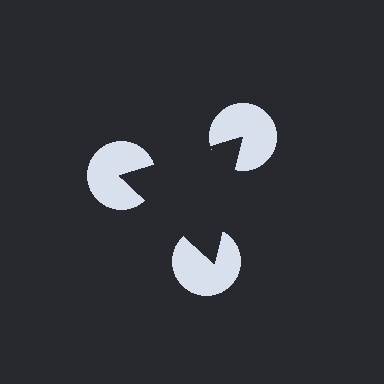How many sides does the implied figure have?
3 sides.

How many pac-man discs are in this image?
There are 3 — one at each vertex of the illusory triangle.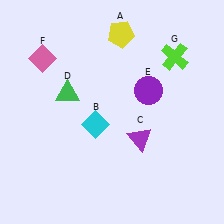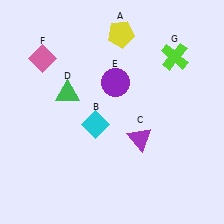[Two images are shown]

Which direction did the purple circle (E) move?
The purple circle (E) moved left.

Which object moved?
The purple circle (E) moved left.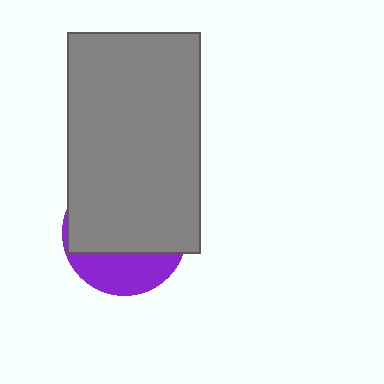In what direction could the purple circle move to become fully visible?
The purple circle could move down. That would shift it out from behind the gray rectangle entirely.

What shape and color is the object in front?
The object in front is a gray rectangle.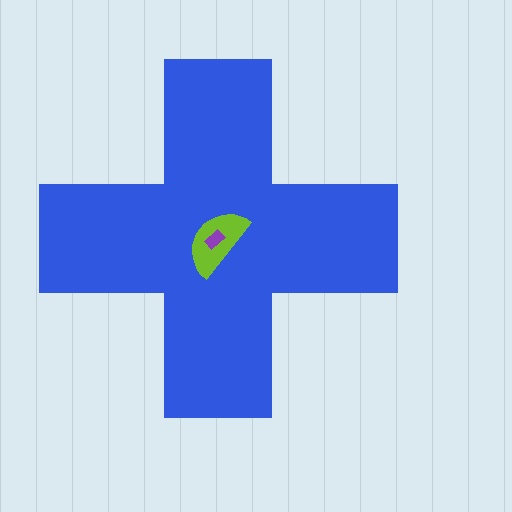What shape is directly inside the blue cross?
The lime semicircle.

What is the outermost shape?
The blue cross.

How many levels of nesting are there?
3.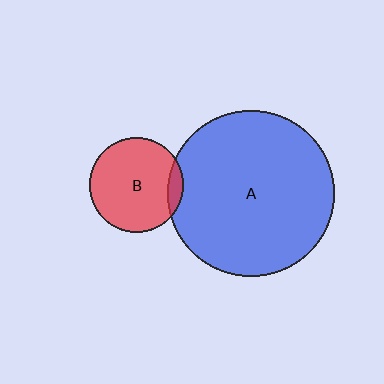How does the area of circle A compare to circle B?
Approximately 3.1 times.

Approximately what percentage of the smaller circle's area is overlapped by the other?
Approximately 10%.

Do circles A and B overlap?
Yes.